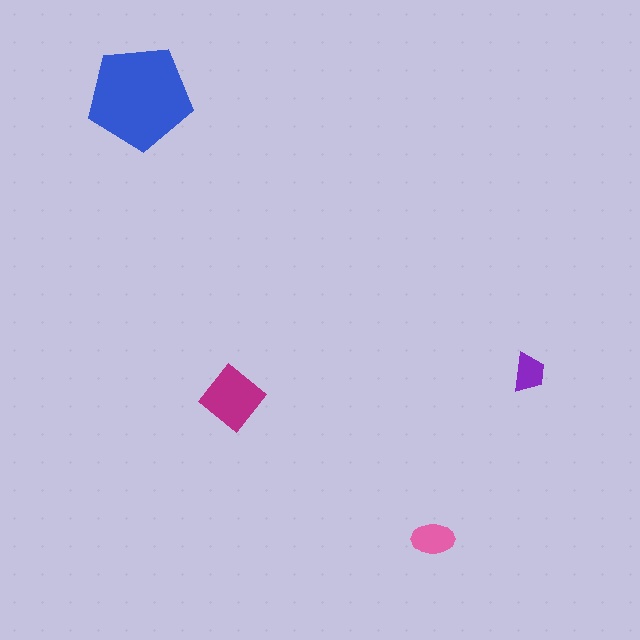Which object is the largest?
The blue pentagon.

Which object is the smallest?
The purple trapezoid.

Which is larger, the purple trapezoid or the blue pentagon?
The blue pentagon.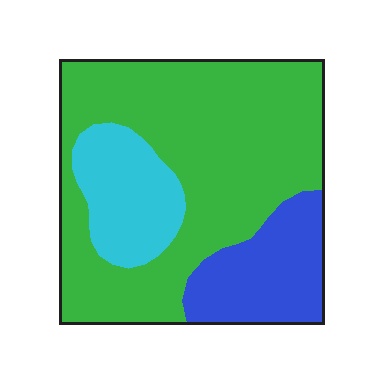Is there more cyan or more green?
Green.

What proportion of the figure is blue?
Blue covers around 20% of the figure.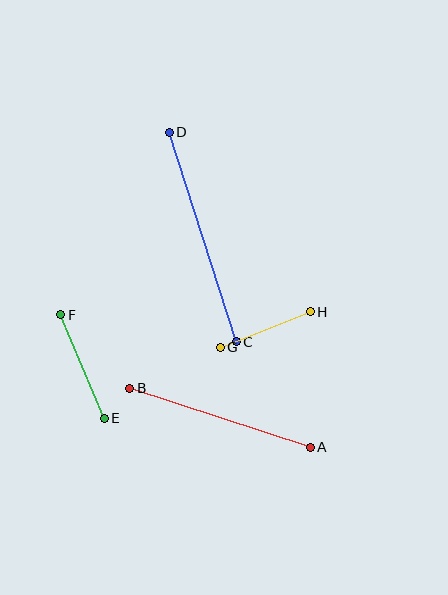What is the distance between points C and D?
The distance is approximately 220 pixels.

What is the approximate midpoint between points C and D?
The midpoint is at approximately (203, 237) pixels.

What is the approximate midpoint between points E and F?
The midpoint is at approximately (82, 367) pixels.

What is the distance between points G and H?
The distance is approximately 97 pixels.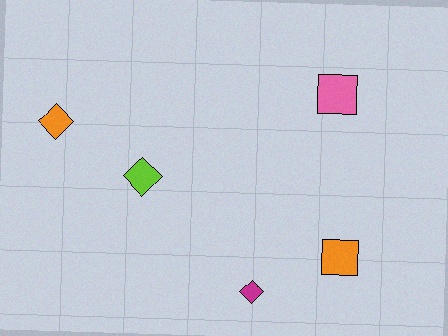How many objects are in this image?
There are 5 objects.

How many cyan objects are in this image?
There are no cyan objects.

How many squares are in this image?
There are 2 squares.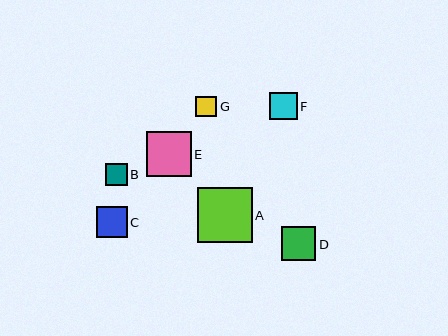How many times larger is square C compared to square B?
Square C is approximately 1.4 times the size of square B.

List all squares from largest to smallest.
From largest to smallest: A, E, D, C, F, B, G.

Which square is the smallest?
Square G is the smallest with a size of approximately 21 pixels.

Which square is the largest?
Square A is the largest with a size of approximately 55 pixels.